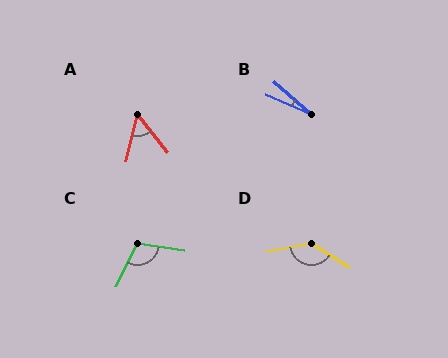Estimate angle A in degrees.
Approximately 53 degrees.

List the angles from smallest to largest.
B (18°), A (53°), C (108°), D (138°).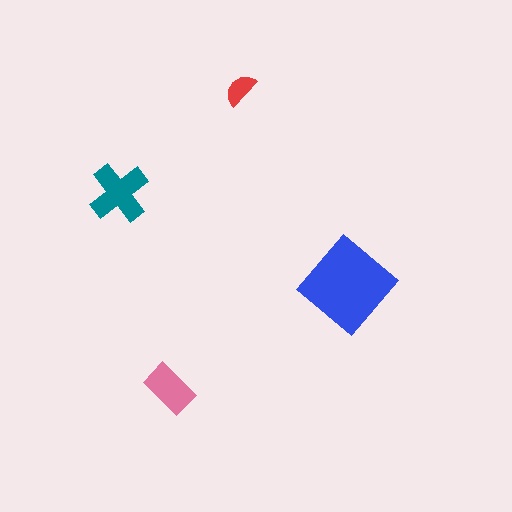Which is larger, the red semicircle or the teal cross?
The teal cross.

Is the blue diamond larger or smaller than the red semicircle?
Larger.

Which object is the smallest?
The red semicircle.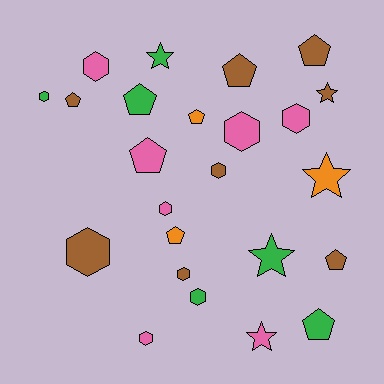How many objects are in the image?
There are 24 objects.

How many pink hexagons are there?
There are 5 pink hexagons.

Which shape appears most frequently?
Hexagon, with 10 objects.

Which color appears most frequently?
Brown, with 8 objects.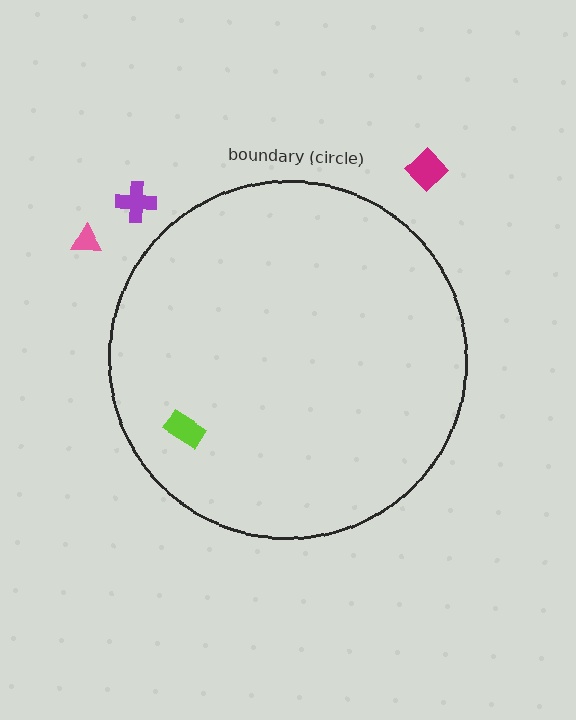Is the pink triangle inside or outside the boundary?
Outside.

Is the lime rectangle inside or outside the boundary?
Inside.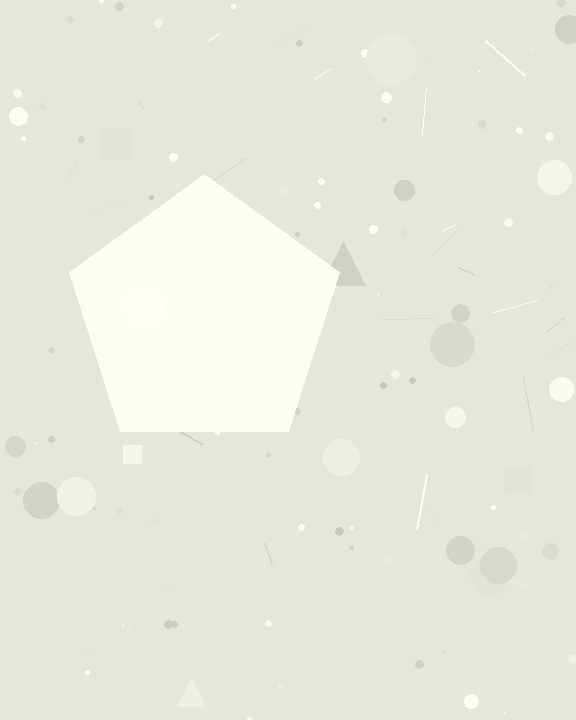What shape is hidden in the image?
A pentagon is hidden in the image.